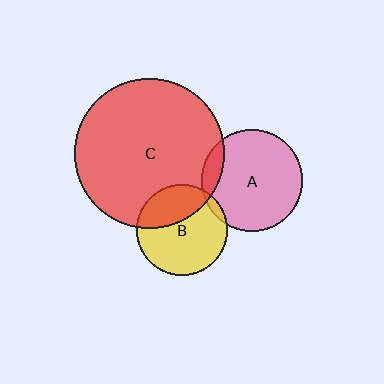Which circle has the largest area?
Circle C (red).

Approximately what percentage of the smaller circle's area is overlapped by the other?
Approximately 10%.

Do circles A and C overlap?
Yes.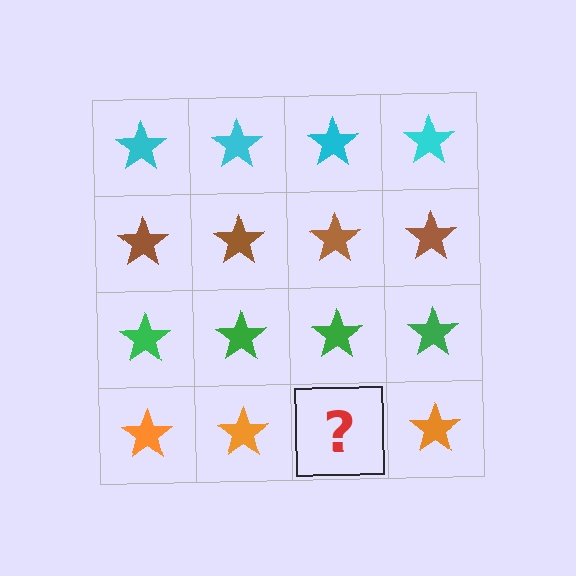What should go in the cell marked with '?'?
The missing cell should contain an orange star.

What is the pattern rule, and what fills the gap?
The rule is that each row has a consistent color. The gap should be filled with an orange star.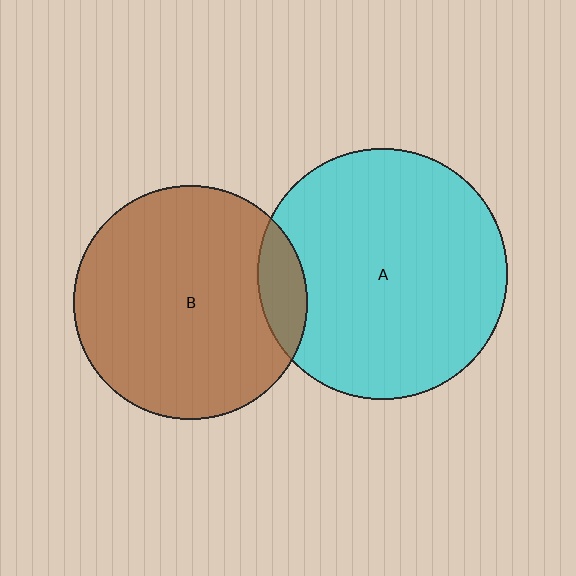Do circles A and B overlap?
Yes.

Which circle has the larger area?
Circle A (cyan).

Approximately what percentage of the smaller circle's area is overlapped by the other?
Approximately 10%.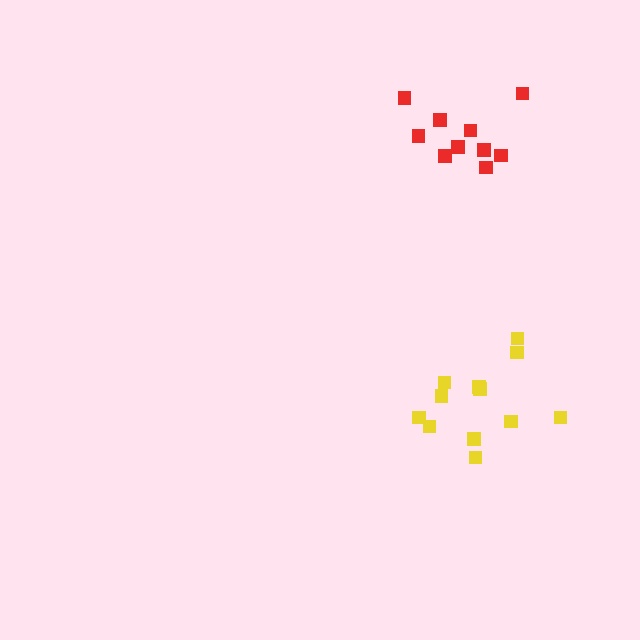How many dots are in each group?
Group 1: 10 dots, Group 2: 12 dots (22 total).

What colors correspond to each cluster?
The clusters are colored: red, yellow.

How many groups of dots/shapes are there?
There are 2 groups.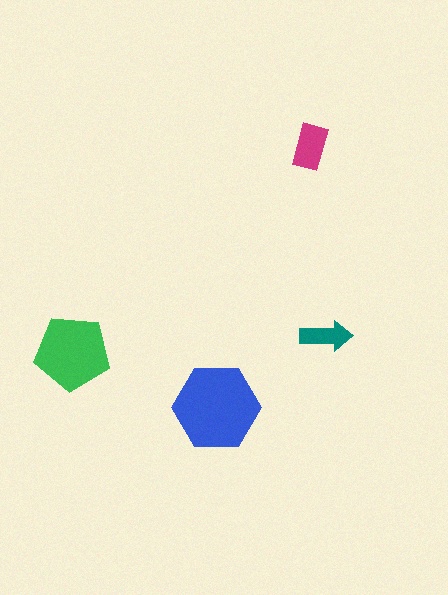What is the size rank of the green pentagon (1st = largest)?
2nd.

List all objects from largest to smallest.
The blue hexagon, the green pentagon, the magenta rectangle, the teal arrow.